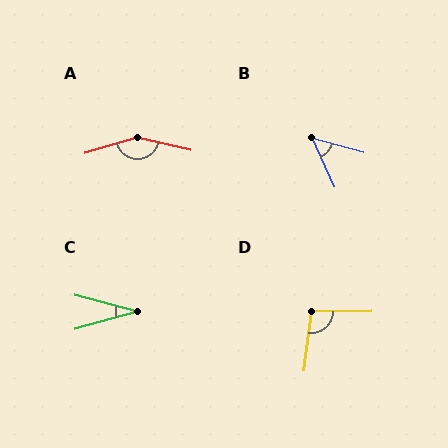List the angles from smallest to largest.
C (30°), B (50°), D (97°), A (150°).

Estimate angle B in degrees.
Approximately 50 degrees.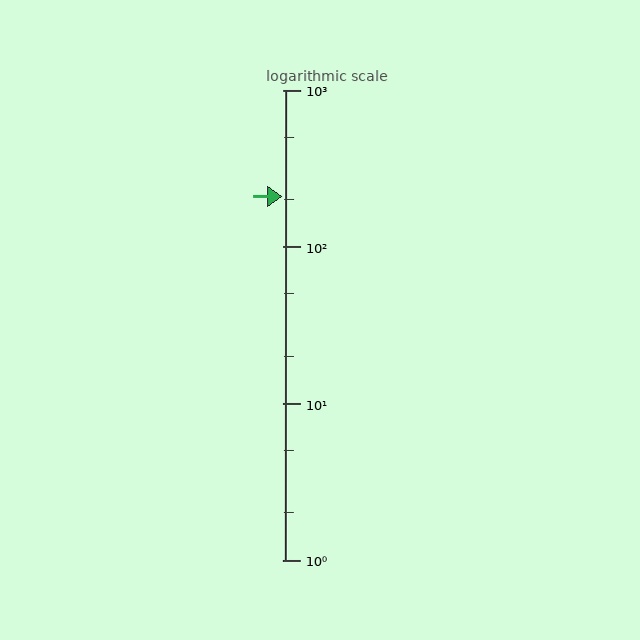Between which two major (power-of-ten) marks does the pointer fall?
The pointer is between 100 and 1000.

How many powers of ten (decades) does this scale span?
The scale spans 3 decades, from 1 to 1000.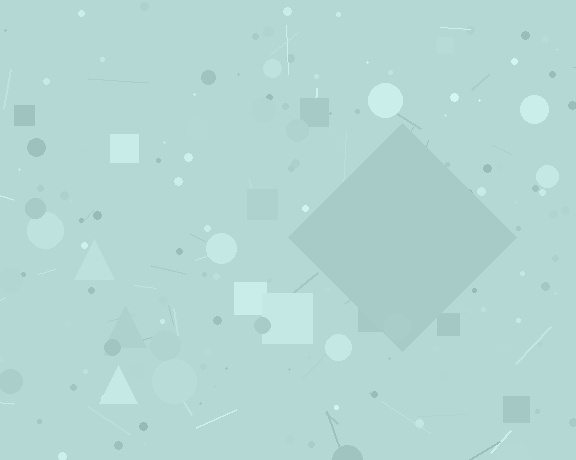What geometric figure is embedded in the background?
A diamond is embedded in the background.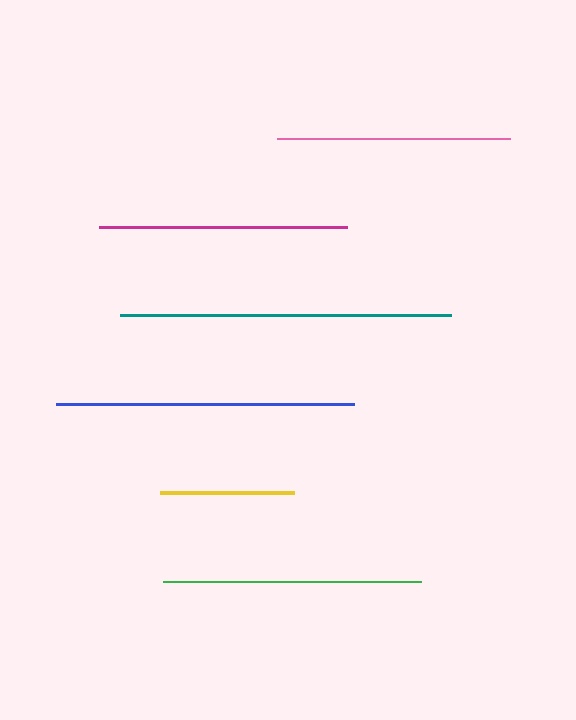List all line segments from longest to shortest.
From longest to shortest: teal, blue, green, magenta, pink, yellow.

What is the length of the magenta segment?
The magenta segment is approximately 248 pixels long.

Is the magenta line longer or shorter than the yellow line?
The magenta line is longer than the yellow line.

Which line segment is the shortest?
The yellow line is the shortest at approximately 135 pixels.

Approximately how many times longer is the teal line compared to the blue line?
The teal line is approximately 1.1 times the length of the blue line.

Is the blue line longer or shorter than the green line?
The blue line is longer than the green line.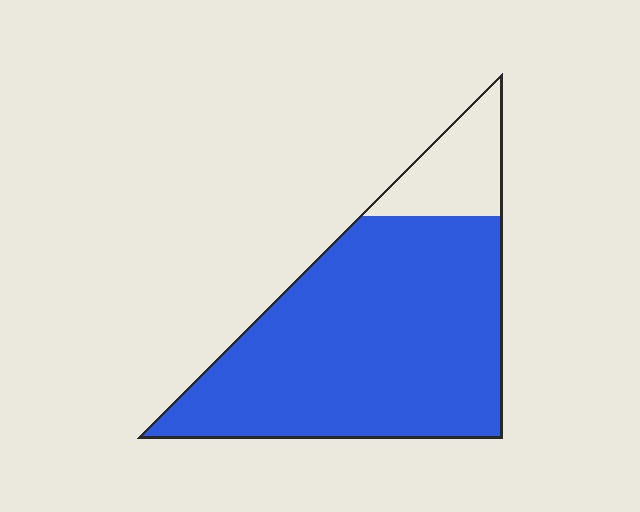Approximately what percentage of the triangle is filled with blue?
Approximately 85%.